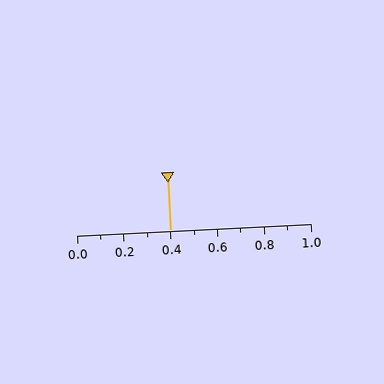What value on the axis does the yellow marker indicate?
The marker indicates approximately 0.4.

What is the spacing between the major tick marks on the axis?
The major ticks are spaced 0.2 apart.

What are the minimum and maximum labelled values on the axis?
The axis runs from 0.0 to 1.0.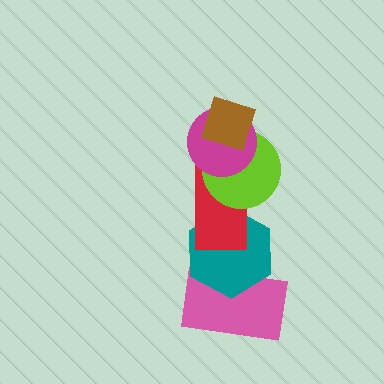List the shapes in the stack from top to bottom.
From top to bottom: the brown diamond, the magenta circle, the lime circle, the red rectangle, the teal hexagon, the pink rectangle.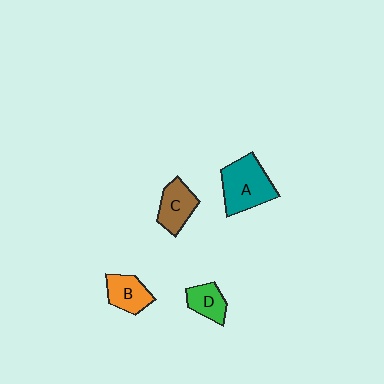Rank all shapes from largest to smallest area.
From largest to smallest: A (teal), C (brown), B (orange), D (green).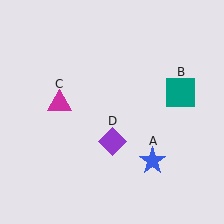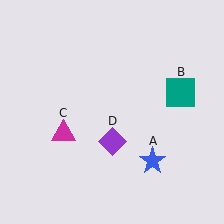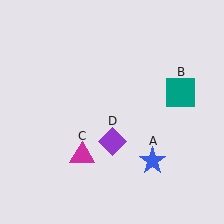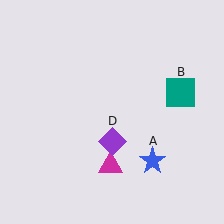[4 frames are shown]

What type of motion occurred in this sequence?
The magenta triangle (object C) rotated counterclockwise around the center of the scene.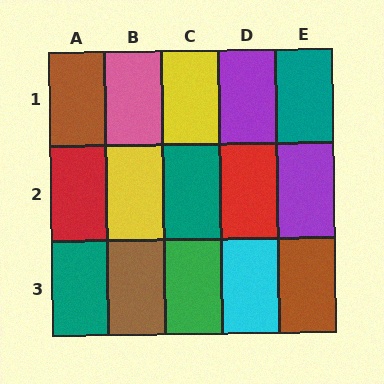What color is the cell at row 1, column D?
Purple.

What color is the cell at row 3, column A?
Teal.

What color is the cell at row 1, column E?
Teal.